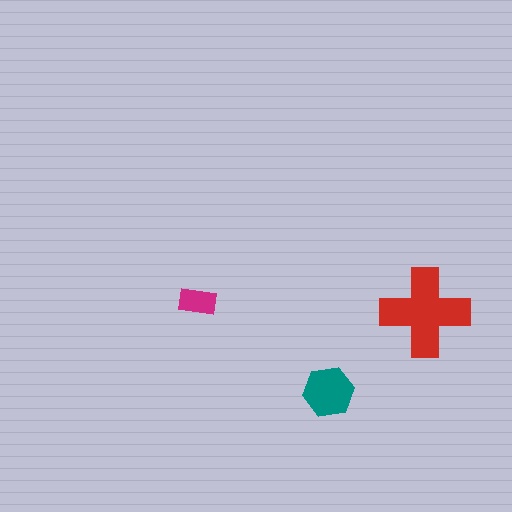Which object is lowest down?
The teal hexagon is bottommost.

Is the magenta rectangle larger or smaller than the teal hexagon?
Smaller.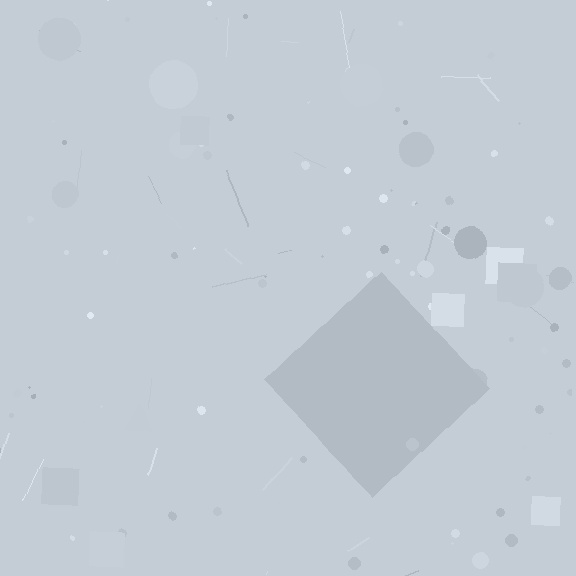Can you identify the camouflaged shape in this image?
The camouflaged shape is a diamond.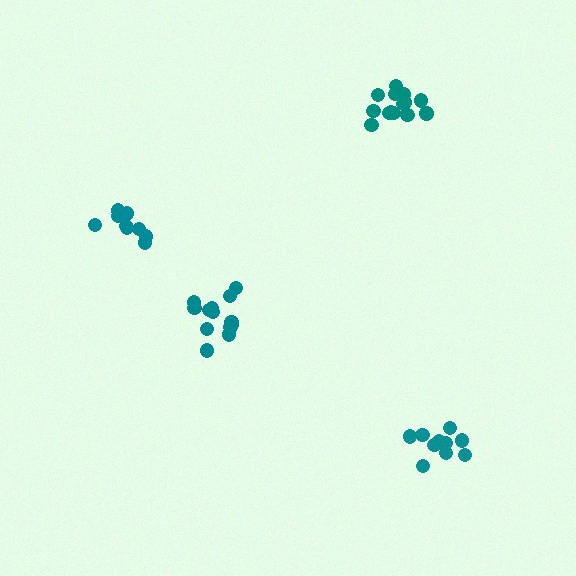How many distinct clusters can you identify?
There are 4 distinct clusters.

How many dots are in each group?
Group 1: 10 dots, Group 2: 9 dots, Group 3: 14 dots, Group 4: 13 dots (46 total).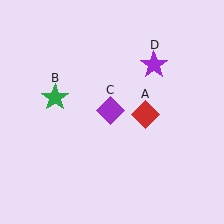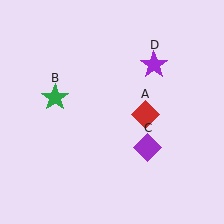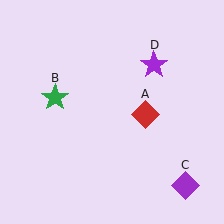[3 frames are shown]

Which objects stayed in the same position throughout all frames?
Red diamond (object A) and green star (object B) and purple star (object D) remained stationary.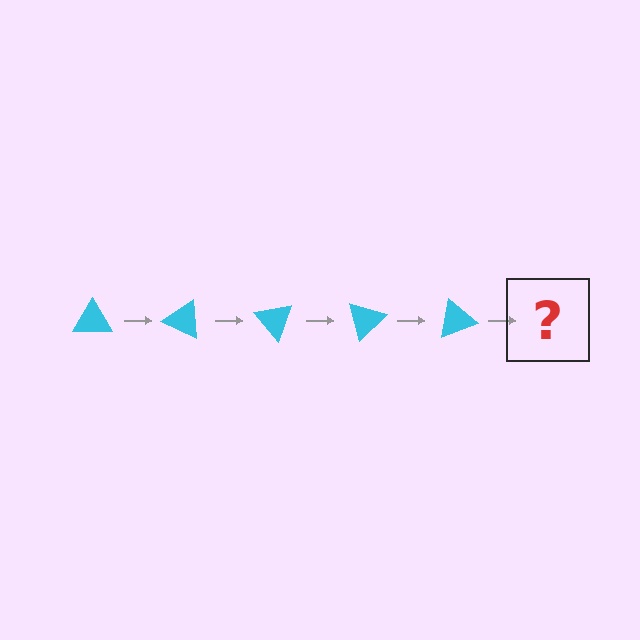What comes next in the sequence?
The next element should be a cyan triangle rotated 125 degrees.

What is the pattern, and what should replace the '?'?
The pattern is that the triangle rotates 25 degrees each step. The '?' should be a cyan triangle rotated 125 degrees.